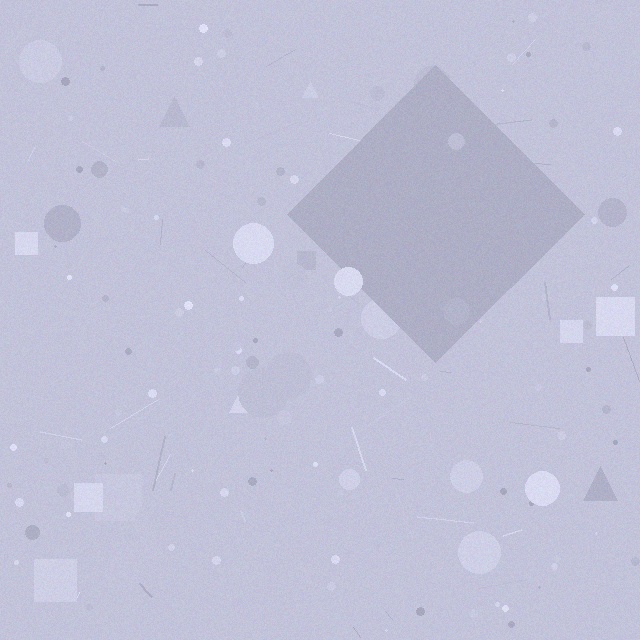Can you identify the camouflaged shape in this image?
The camouflaged shape is a diamond.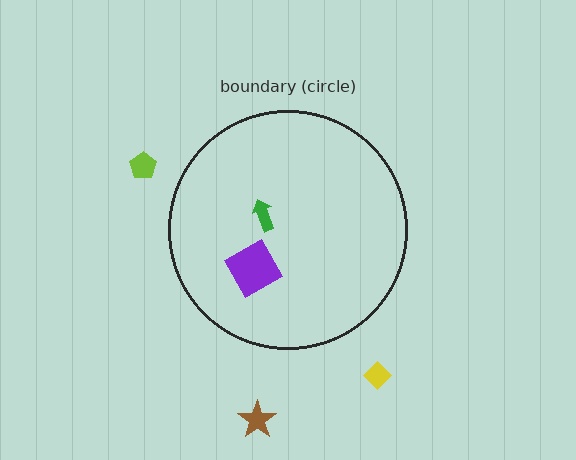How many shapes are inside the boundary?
2 inside, 3 outside.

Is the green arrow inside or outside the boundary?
Inside.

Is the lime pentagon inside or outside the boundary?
Outside.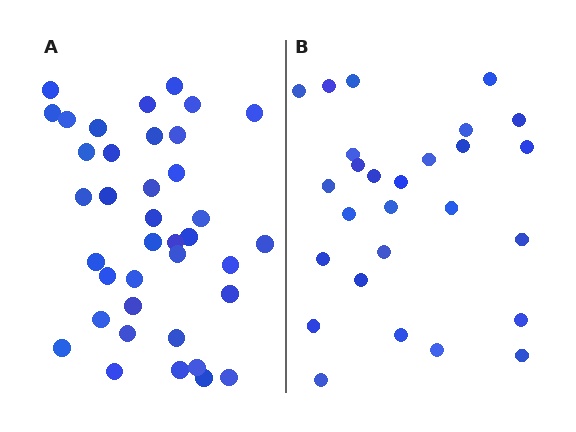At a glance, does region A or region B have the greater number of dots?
Region A (the left region) has more dots.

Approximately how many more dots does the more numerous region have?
Region A has roughly 12 or so more dots than region B.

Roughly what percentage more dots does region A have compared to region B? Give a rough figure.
About 40% more.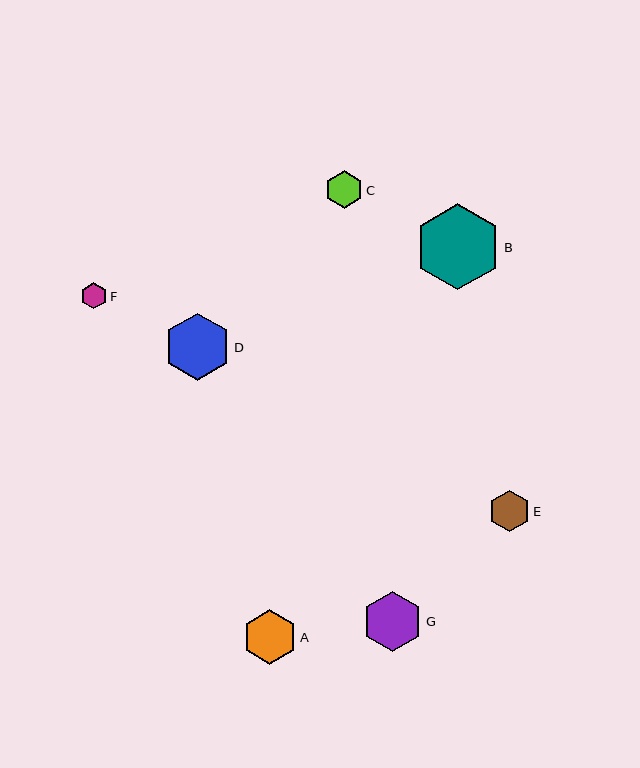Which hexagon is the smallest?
Hexagon F is the smallest with a size of approximately 26 pixels.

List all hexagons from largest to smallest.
From largest to smallest: B, D, G, A, E, C, F.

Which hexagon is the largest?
Hexagon B is the largest with a size of approximately 86 pixels.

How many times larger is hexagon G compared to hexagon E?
Hexagon G is approximately 1.5 times the size of hexagon E.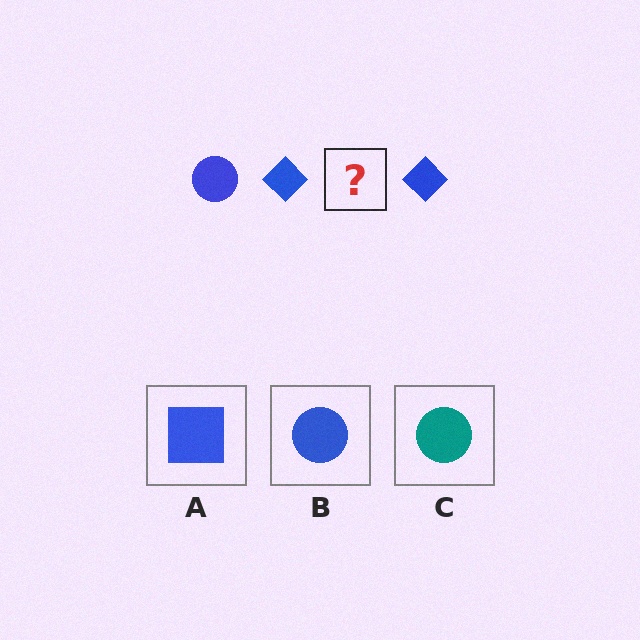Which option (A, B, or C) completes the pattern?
B.